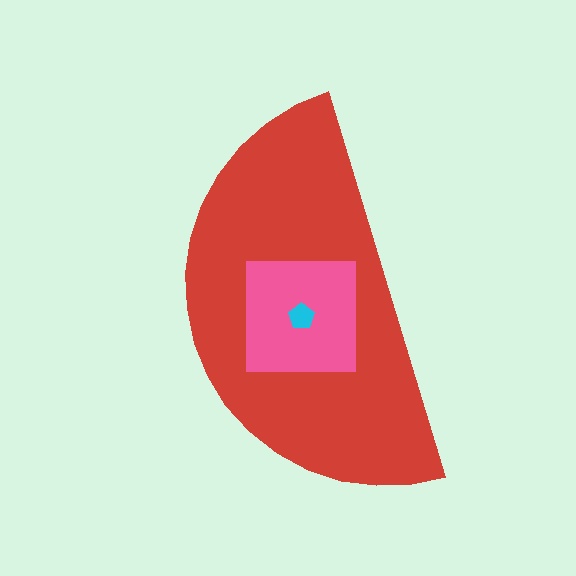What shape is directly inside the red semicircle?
The pink square.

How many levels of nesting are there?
3.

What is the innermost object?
The cyan pentagon.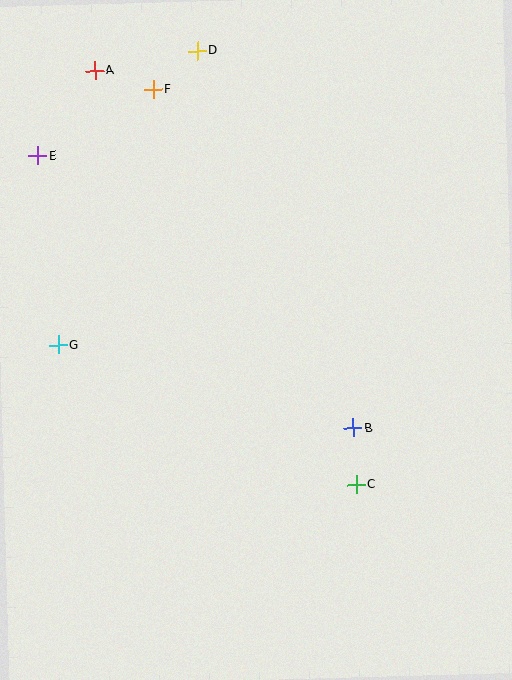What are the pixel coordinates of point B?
Point B is at (353, 428).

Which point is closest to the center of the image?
Point B at (353, 428) is closest to the center.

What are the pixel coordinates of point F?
Point F is at (153, 89).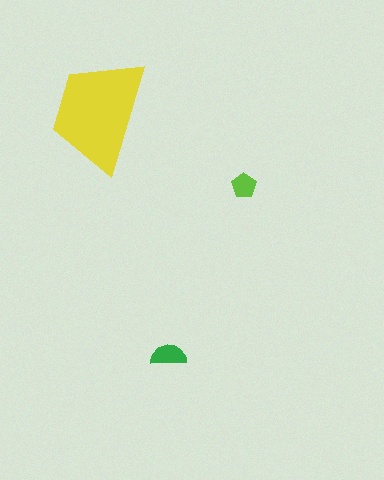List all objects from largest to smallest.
The yellow trapezoid, the green semicircle, the lime pentagon.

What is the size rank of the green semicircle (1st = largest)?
2nd.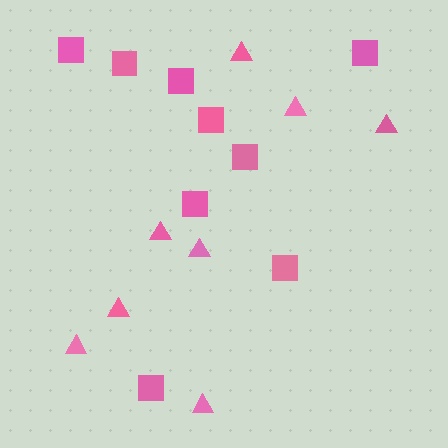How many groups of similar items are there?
There are 2 groups: one group of triangles (8) and one group of squares (9).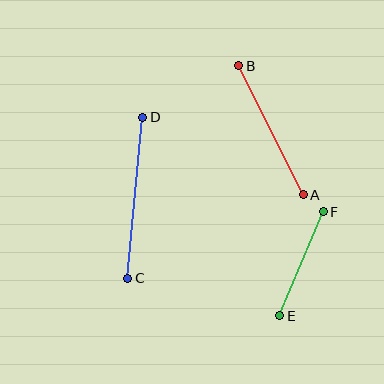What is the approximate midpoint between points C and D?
The midpoint is at approximately (135, 198) pixels.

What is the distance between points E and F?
The distance is approximately 112 pixels.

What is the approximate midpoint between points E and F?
The midpoint is at approximately (301, 264) pixels.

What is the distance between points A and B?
The distance is approximately 144 pixels.